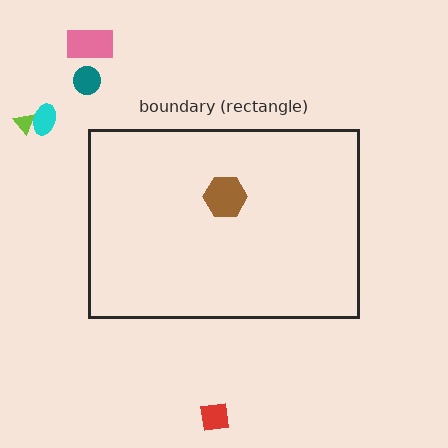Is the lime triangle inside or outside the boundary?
Outside.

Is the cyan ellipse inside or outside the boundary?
Outside.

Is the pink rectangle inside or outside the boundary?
Outside.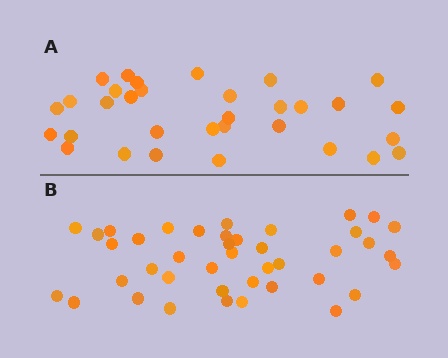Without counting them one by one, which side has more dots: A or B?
Region B (the bottom region) has more dots.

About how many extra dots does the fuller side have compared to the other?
Region B has roughly 8 or so more dots than region A.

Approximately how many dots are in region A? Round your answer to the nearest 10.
About 30 dots. (The exact count is 32, which rounds to 30.)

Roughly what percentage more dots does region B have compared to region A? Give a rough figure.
About 30% more.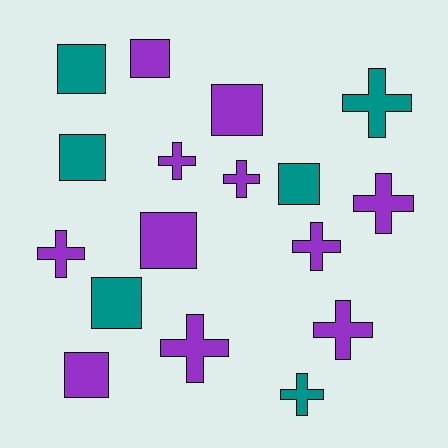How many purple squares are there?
There are 4 purple squares.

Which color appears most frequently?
Purple, with 11 objects.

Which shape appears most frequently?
Cross, with 9 objects.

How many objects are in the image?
There are 17 objects.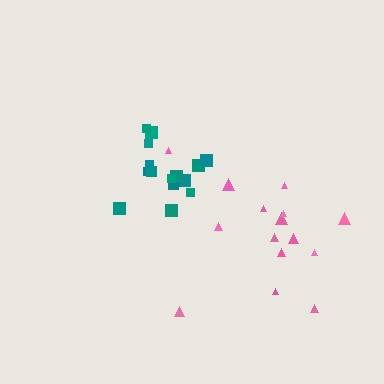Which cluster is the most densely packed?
Teal.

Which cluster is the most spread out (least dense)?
Pink.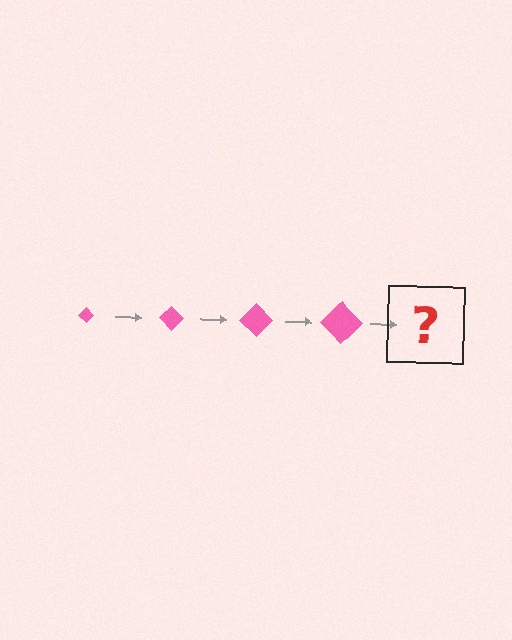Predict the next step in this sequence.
The next step is a pink diamond, larger than the previous one.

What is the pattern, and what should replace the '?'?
The pattern is that the diamond gets progressively larger each step. The '?' should be a pink diamond, larger than the previous one.